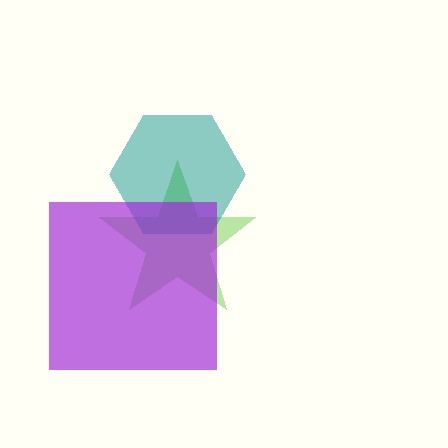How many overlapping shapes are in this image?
There are 3 overlapping shapes in the image.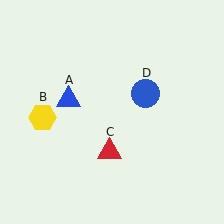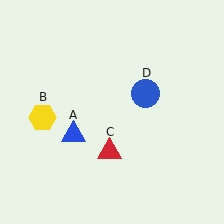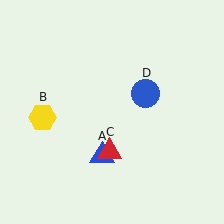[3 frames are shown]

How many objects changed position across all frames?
1 object changed position: blue triangle (object A).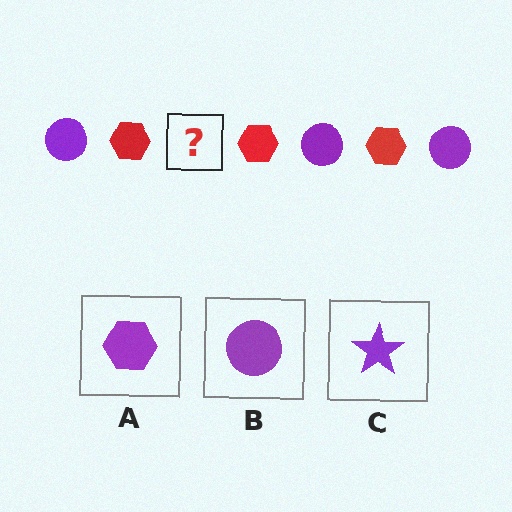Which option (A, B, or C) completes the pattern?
B.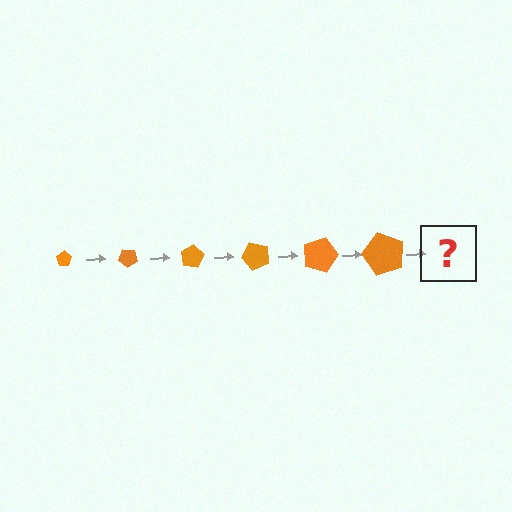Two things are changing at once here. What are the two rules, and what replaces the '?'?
The two rules are that the pentagon grows larger each step and it rotates 40 degrees each step. The '?' should be a pentagon, larger than the previous one and rotated 240 degrees from the start.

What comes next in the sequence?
The next element should be a pentagon, larger than the previous one and rotated 240 degrees from the start.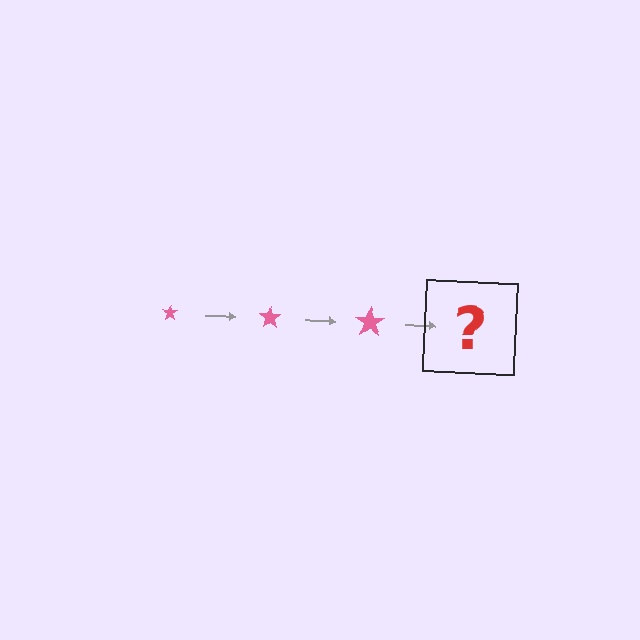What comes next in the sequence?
The next element should be a pink star, larger than the previous one.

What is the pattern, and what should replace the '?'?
The pattern is that the star gets progressively larger each step. The '?' should be a pink star, larger than the previous one.